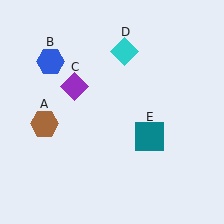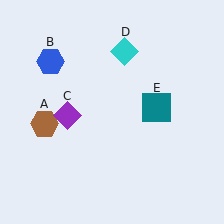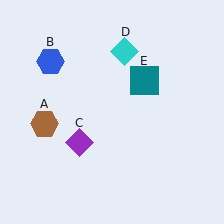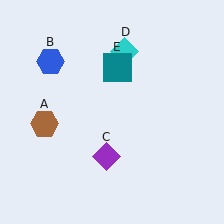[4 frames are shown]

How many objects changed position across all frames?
2 objects changed position: purple diamond (object C), teal square (object E).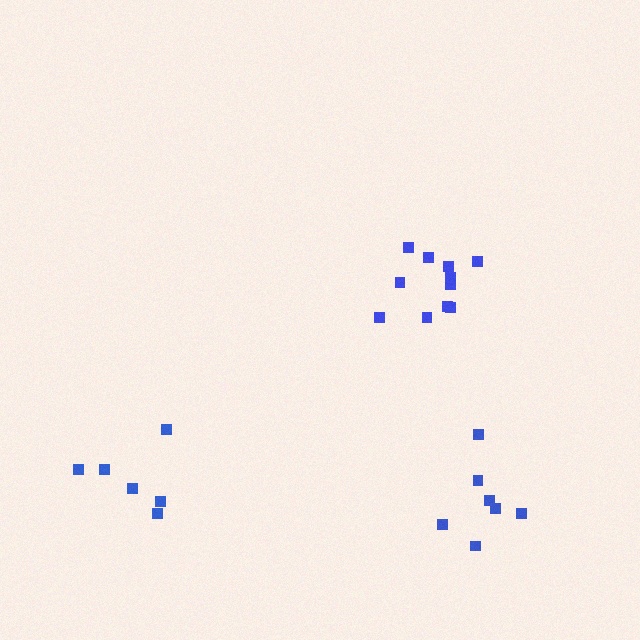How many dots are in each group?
Group 1: 11 dots, Group 2: 7 dots, Group 3: 6 dots (24 total).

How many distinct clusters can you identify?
There are 3 distinct clusters.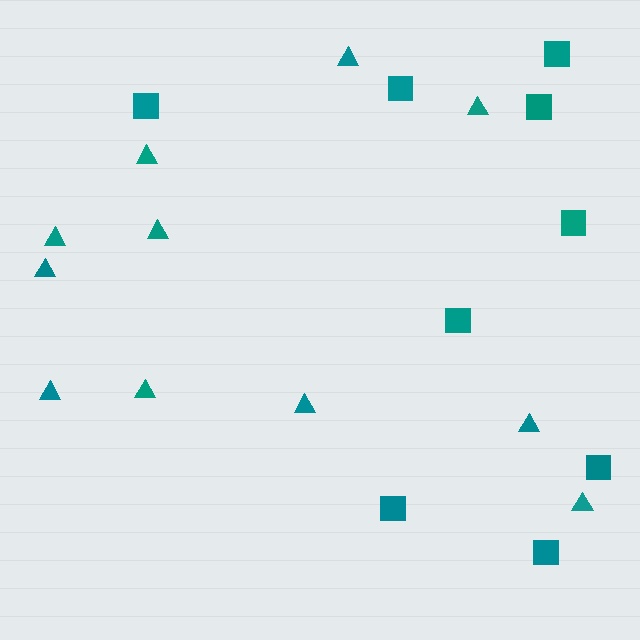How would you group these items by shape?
There are 2 groups: one group of triangles (11) and one group of squares (9).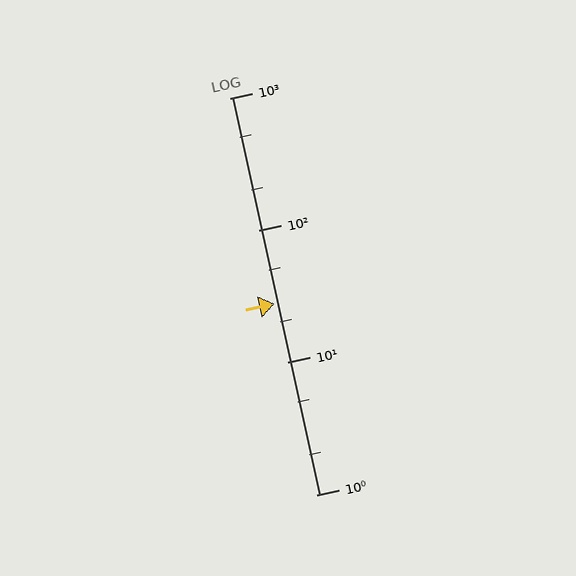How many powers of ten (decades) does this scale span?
The scale spans 3 decades, from 1 to 1000.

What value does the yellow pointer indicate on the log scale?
The pointer indicates approximately 28.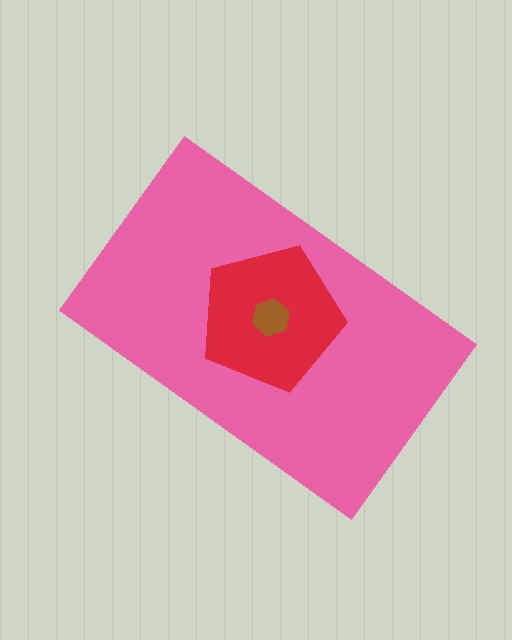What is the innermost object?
The brown hexagon.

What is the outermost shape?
The pink rectangle.